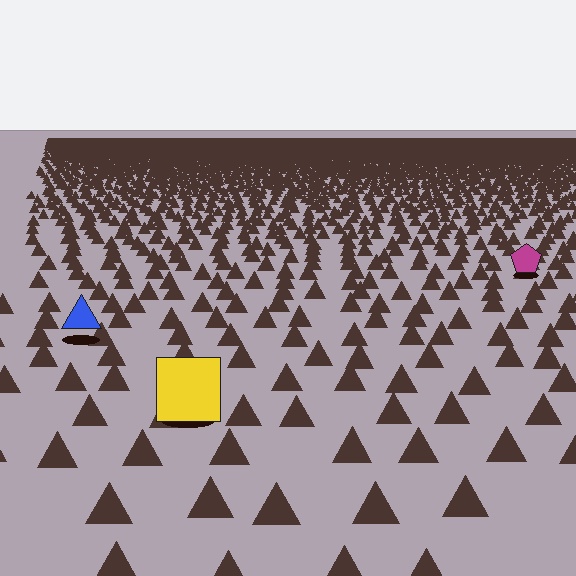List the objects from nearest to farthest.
From nearest to farthest: the yellow square, the blue triangle, the magenta pentagon.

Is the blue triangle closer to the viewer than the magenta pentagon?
Yes. The blue triangle is closer — you can tell from the texture gradient: the ground texture is coarser near it.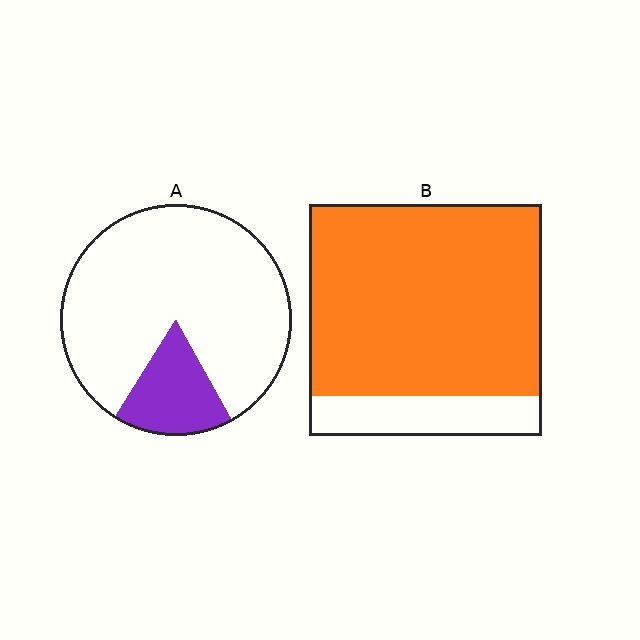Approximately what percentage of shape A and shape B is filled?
A is approximately 15% and B is approximately 85%.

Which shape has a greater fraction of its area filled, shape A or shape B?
Shape B.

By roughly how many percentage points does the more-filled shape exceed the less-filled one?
By roughly 65 percentage points (B over A).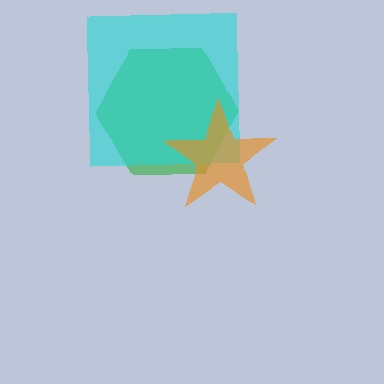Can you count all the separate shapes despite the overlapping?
Yes, there are 3 separate shapes.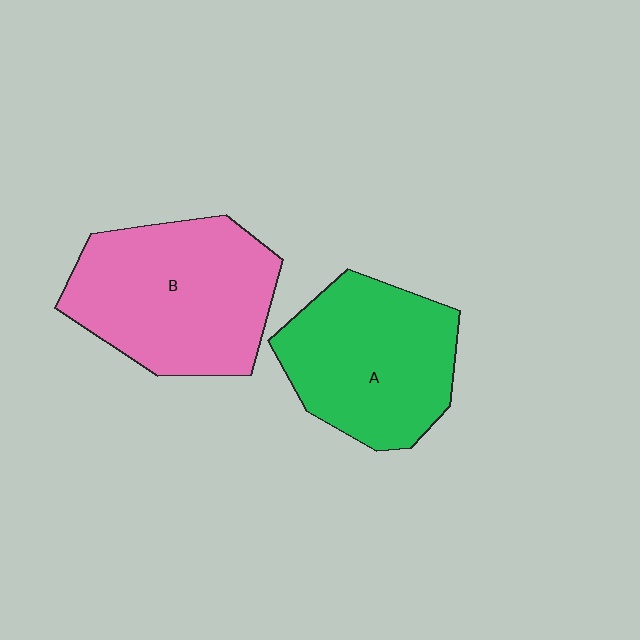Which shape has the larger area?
Shape B (pink).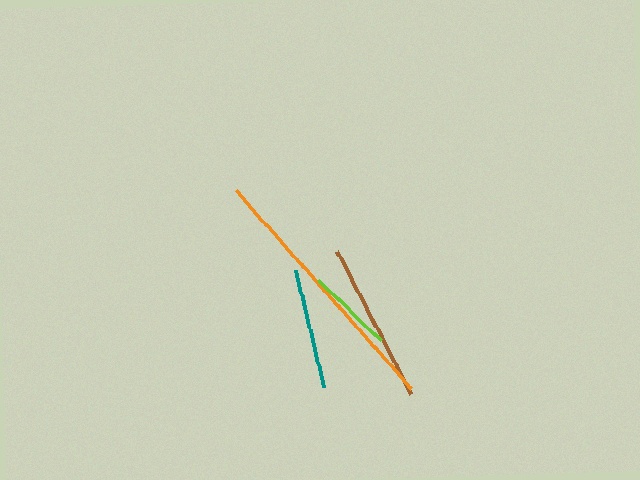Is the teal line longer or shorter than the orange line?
The orange line is longer than the teal line.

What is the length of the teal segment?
The teal segment is approximately 121 pixels long.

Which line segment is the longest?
The orange line is the longest at approximately 265 pixels.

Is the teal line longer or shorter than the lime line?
The teal line is longer than the lime line.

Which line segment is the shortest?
The lime line is the shortest at approximately 88 pixels.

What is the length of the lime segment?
The lime segment is approximately 88 pixels long.